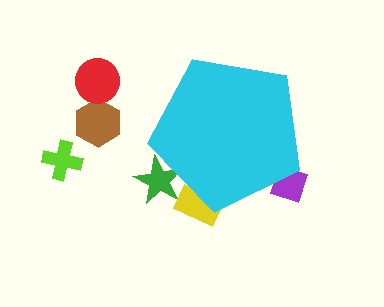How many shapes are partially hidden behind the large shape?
3 shapes are partially hidden.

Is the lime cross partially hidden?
No, the lime cross is fully visible.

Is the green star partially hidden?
Yes, the green star is partially hidden behind the cyan pentagon.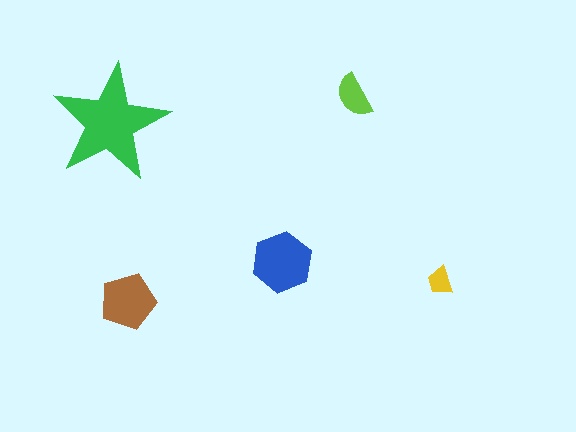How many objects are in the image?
There are 5 objects in the image.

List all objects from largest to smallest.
The green star, the blue hexagon, the brown pentagon, the lime semicircle, the yellow trapezoid.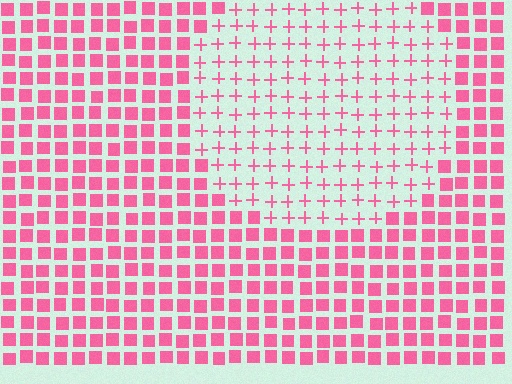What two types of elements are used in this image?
The image uses plus signs inside the circle region and squares outside it.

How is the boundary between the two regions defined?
The boundary is defined by a change in element shape: plus signs inside vs. squares outside. All elements share the same color and spacing.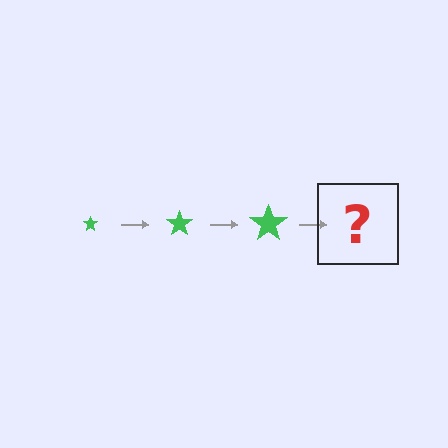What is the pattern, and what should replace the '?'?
The pattern is that the star gets progressively larger each step. The '?' should be a green star, larger than the previous one.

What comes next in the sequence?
The next element should be a green star, larger than the previous one.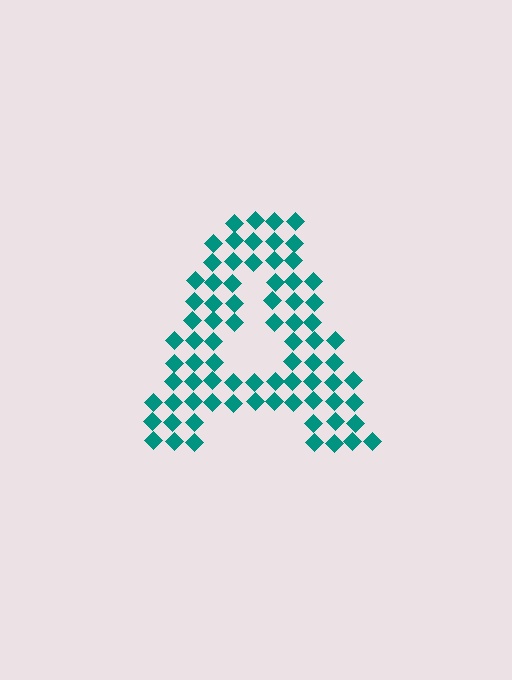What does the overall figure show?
The overall figure shows the letter A.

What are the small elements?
The small elements are diamonds.